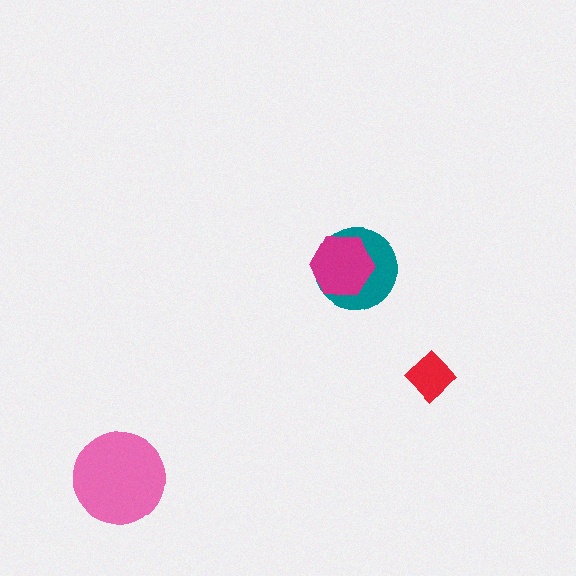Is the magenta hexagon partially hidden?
No, no other shape covers it.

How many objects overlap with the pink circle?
0 objects overlap with the pink circle.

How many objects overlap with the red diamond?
0 objects overlap with the red diamond.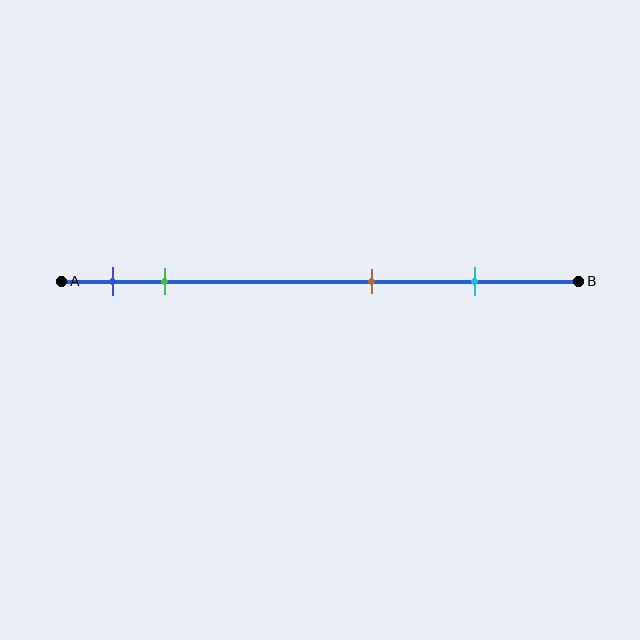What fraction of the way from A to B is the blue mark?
The blue mark is approximately 10% (0.1) of the way from A to B.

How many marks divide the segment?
There are 4 marks dividing the segment.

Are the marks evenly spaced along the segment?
No, the marks are not evenly spaced.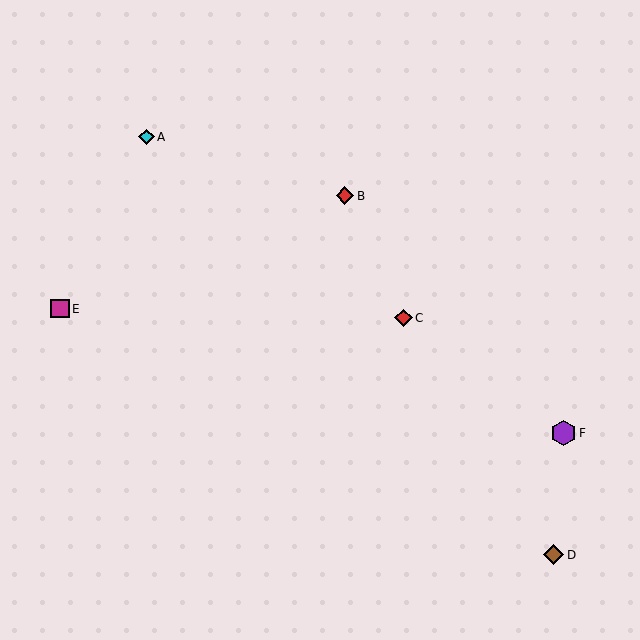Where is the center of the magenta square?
The center of the magenta square is at (60, 309).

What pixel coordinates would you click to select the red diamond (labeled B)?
Click at (345, 196) to select the red diamond B.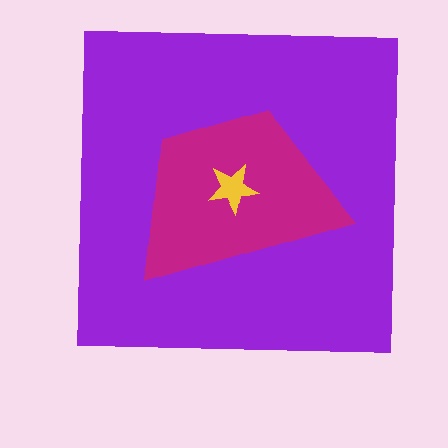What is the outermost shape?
The purple square.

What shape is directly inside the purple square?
The magenta trapezoid.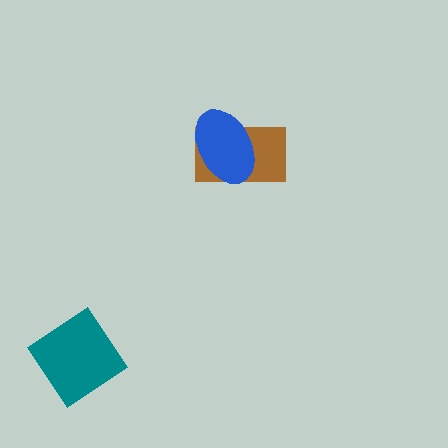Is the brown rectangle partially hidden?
Yes, it is partially covered by another shape.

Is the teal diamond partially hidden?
No, no other shape covers it.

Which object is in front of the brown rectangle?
The blue ellipse is in front of the brown rectangle.